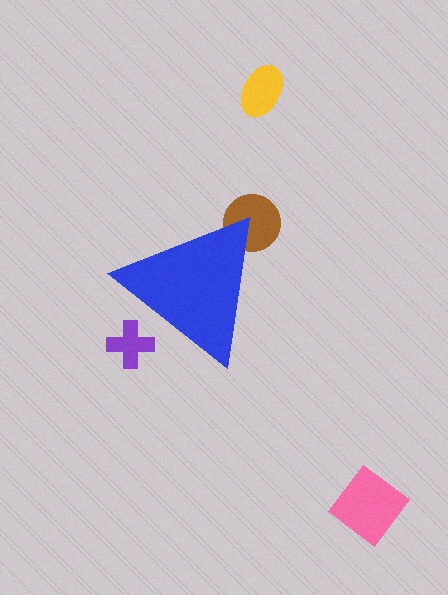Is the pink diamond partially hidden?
No, the pink diamond is fully visible.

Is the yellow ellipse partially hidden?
No, the yellow ellipse is fully visible.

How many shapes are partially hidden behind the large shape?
2 shapes are partially hidden.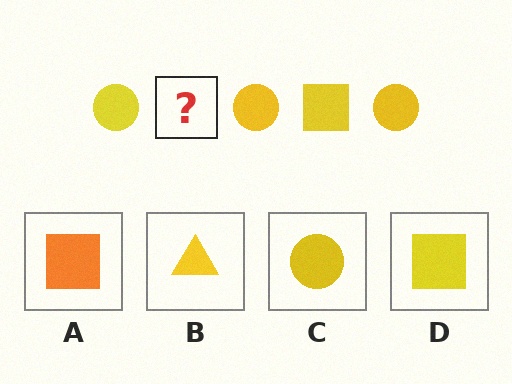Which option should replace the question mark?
Option D.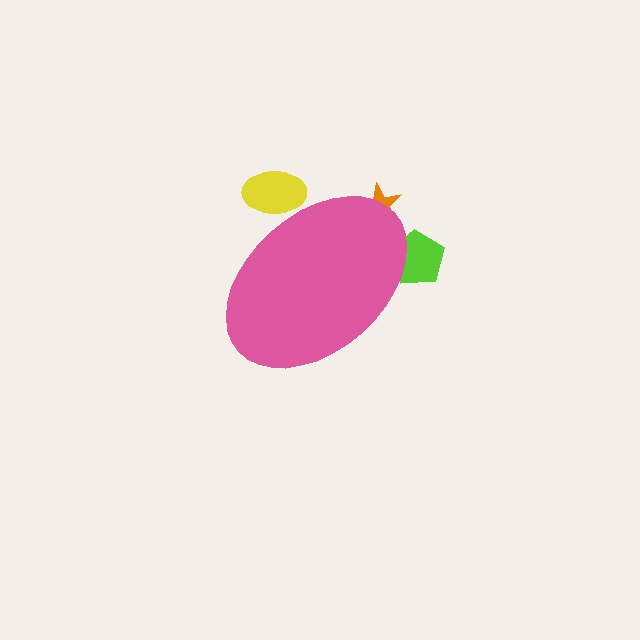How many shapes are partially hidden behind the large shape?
3 shapes are partially hidden.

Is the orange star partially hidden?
Yes, the orange star is partially hidden behind the pink ellipse.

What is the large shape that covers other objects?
A pink ellipse.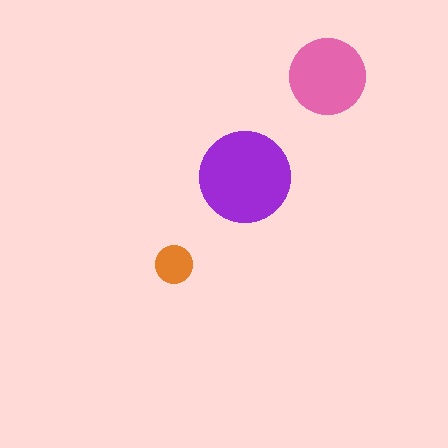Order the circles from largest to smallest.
the purple one, the pink one, the orange one.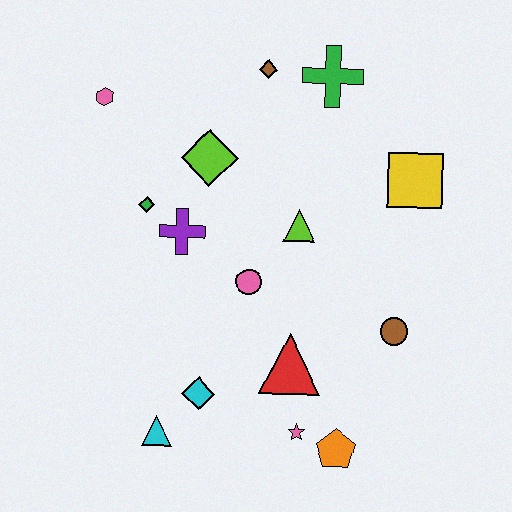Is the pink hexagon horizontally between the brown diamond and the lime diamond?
No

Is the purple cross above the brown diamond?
No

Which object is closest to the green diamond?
The purple cross is closest to the green diamond.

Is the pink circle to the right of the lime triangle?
No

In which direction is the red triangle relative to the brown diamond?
The red triangle is below the brown diamond.